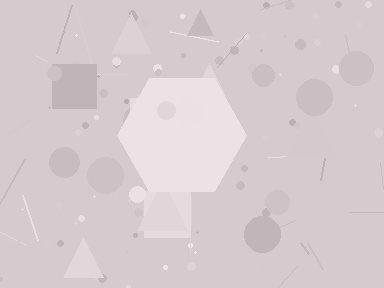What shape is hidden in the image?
A hexagon is hidden in the image.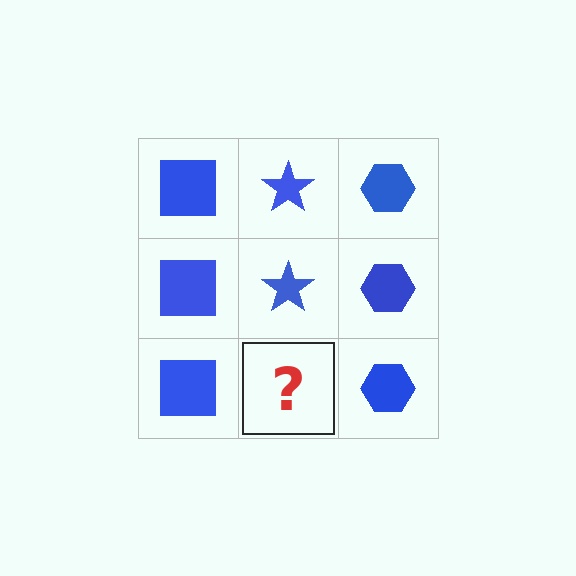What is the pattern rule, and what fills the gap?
The rule is that each column has a consistent shape. The gap should be filled with a blue star.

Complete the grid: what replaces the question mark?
The question mark should be replaced with a blue star.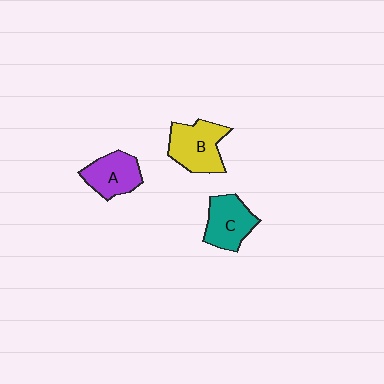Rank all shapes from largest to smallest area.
From largest to smallest: B (yellow), C (teal), A (purple).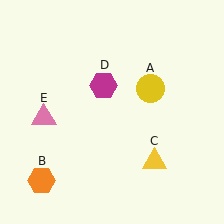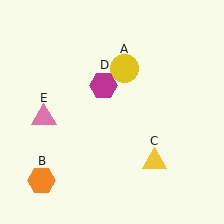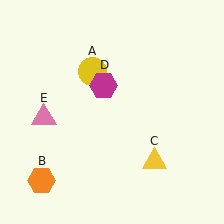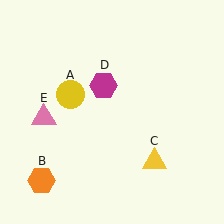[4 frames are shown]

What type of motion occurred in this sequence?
The yellow circle (object A) rotated counterclockwise around the center of the scene.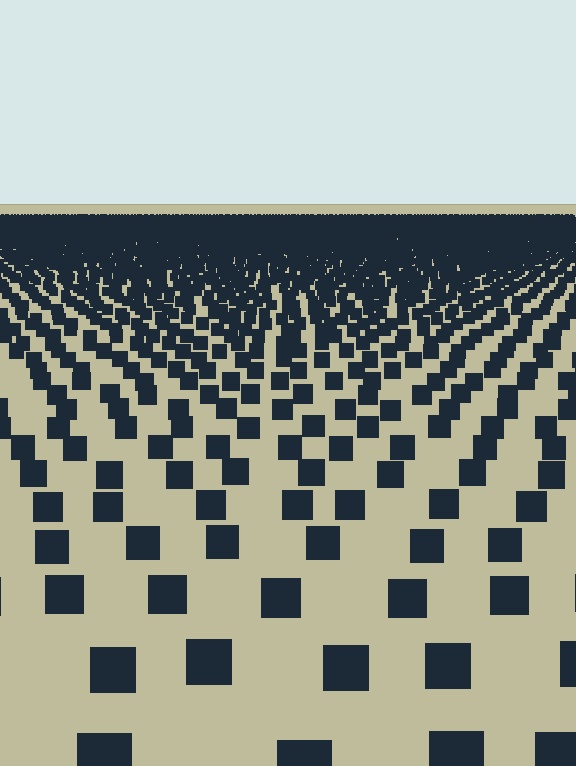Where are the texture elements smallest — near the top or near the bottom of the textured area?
Near the top.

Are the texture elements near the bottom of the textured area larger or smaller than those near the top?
Larger. Near the bottom, elements are closer to the viewer and appear at a bigger on-screen size.